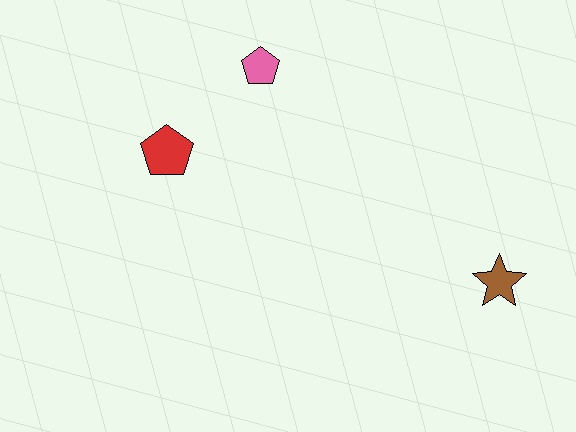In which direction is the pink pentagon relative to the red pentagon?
The pink pentagon is to the right of the red pentagon.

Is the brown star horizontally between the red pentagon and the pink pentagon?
No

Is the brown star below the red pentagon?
Yes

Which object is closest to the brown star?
The pink pentagon is closest to the brown star.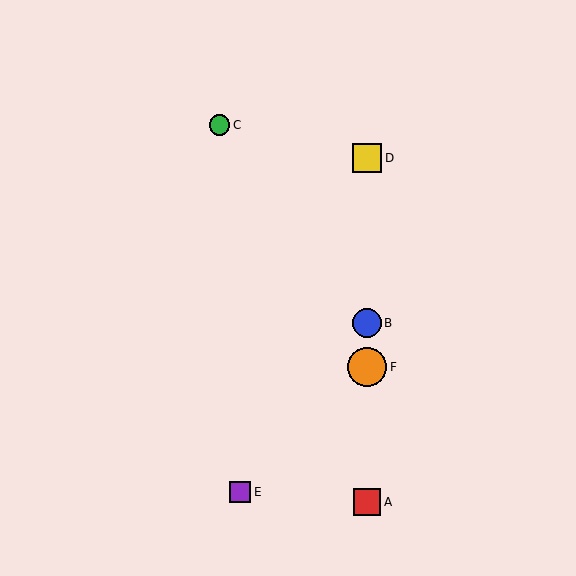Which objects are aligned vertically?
Objects A, B, D, F are aligned vertically.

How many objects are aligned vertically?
4 objects (A, B, D, F) are aligned vertically.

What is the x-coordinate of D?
Object D is at x≈367.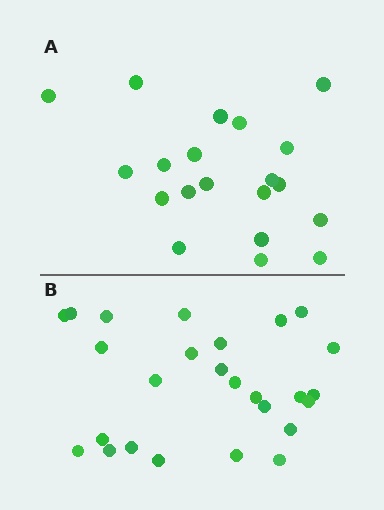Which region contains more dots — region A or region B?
Region B (the bottom region) has more dots.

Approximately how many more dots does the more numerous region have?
Region B has about 6 more dots than region A.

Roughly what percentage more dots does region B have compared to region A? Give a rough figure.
About 30% more.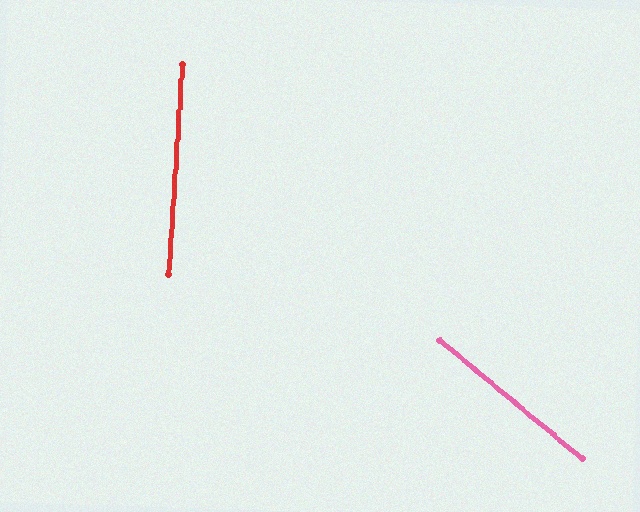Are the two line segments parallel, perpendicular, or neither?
Neither parallel nor perpendicular — they differ by about 54°.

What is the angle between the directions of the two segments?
Approximately 54 degrees.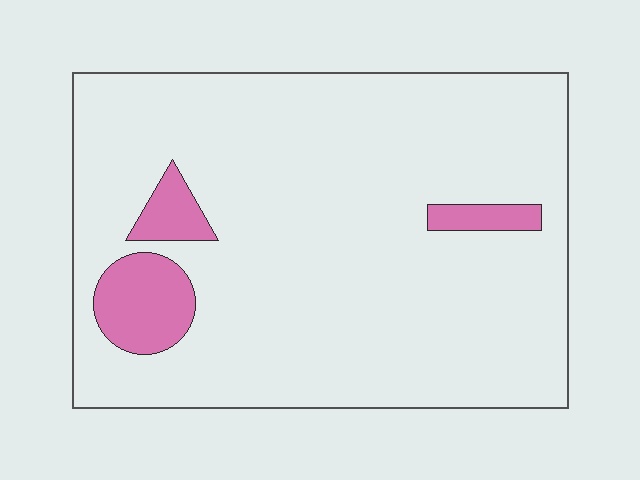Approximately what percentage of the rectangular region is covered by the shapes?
Approximately 10%.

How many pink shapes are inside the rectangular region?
3.